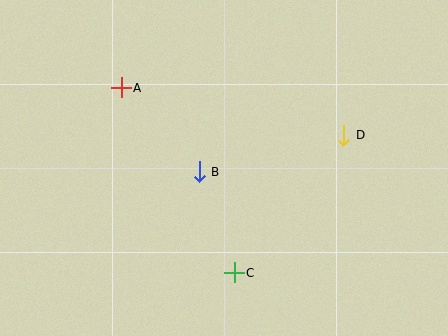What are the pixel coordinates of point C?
Point C is at (234, 273).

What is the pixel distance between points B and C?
The distance between B and C is 107 pixels.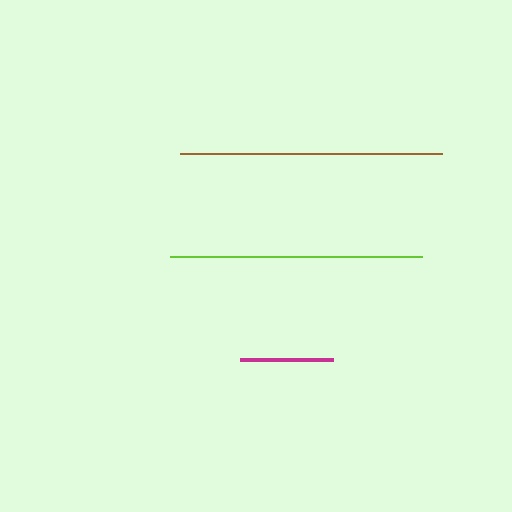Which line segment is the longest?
The brown line is the longest at approximately 263 pixels.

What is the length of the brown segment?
The brown segment is approximately 263 pixels long.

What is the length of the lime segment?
The lime segment is approximately 252 pixels long.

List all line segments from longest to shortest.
From longest to shortest: brown, lime, magenta.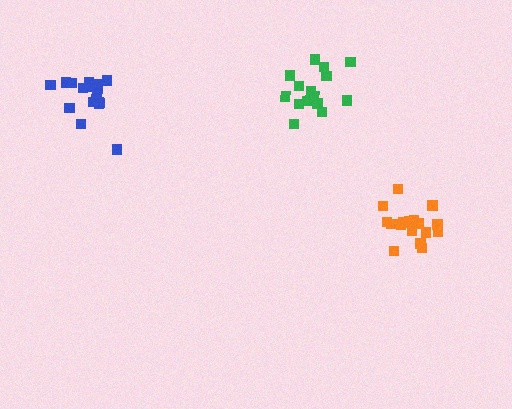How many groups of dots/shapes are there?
There are 3 groups.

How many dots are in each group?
Group 1: 18 dots, Group 2: 16 dots, Group 3: 15 dots (49 total).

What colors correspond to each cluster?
The clusters are colored: orange, blue, green.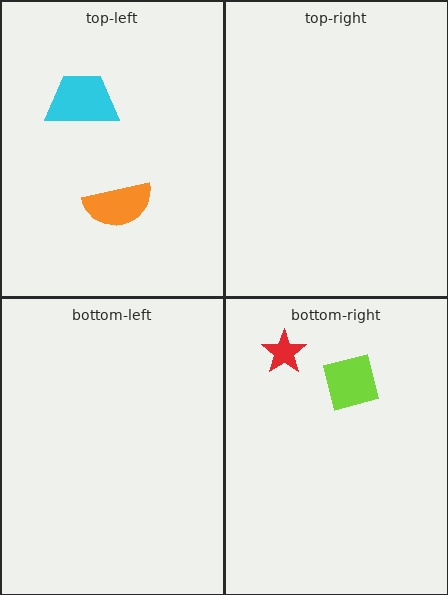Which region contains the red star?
The bottom-right region.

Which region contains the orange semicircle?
The top-left region.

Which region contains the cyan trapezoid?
The top-left region.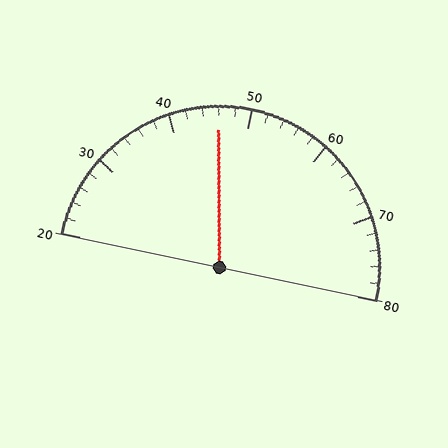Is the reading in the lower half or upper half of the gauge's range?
The reading is in the lower half of the range (20 to 80).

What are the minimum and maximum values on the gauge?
The gauge ranges from 20 to 80.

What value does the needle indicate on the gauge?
The needle indicates approximately 46.